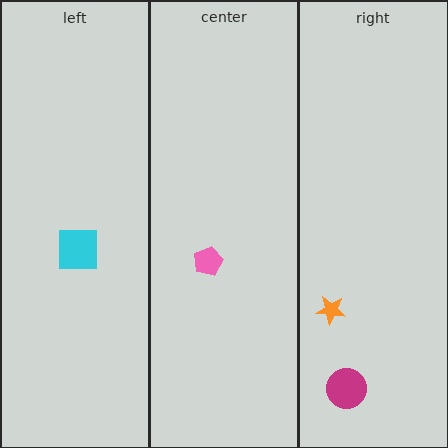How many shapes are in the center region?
1.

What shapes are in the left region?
The cyan square.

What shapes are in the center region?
The pink pentagon.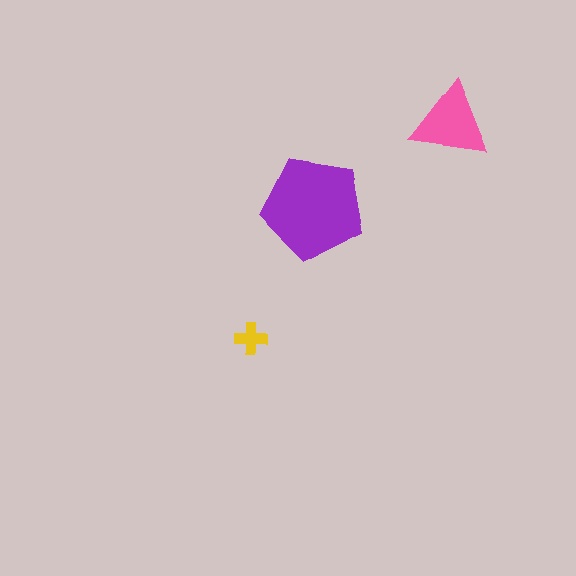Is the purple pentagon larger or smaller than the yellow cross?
Larger.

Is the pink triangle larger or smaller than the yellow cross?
Larger.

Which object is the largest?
The purple pentagon.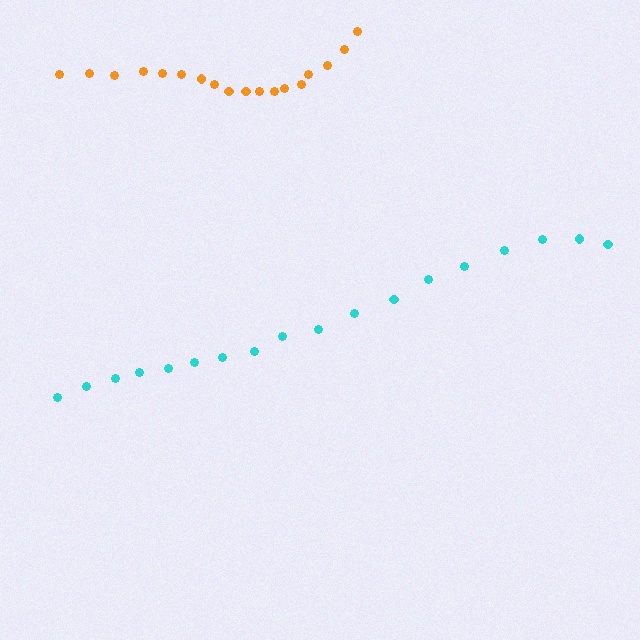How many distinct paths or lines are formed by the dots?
There are 2 distinct paths.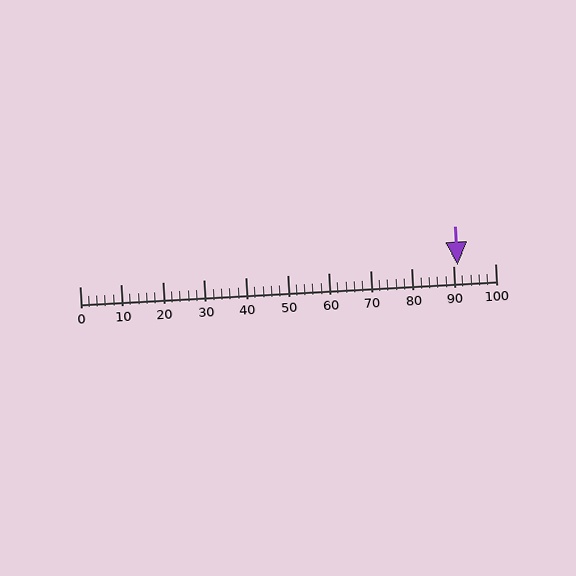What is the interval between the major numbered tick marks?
The major tick marks are spaced 10 units apart.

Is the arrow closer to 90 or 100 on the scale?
The arrow is closer to 90.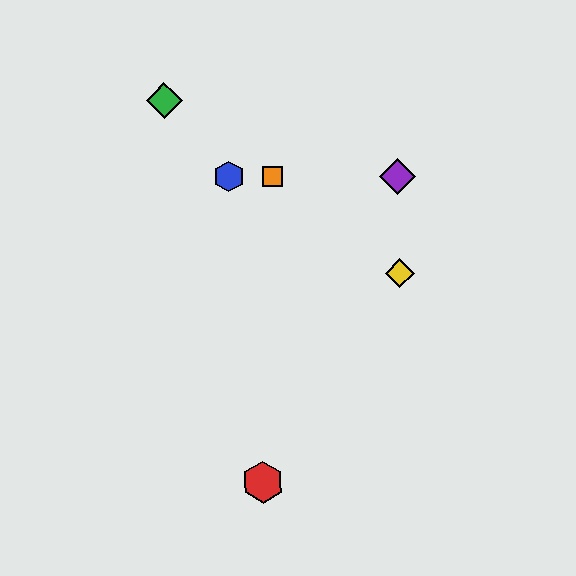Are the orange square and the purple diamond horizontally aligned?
Yes, both are at y≈176.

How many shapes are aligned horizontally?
3 shapes (the blue hexagon, the purple diamond, the orange square) are aligned horizontally.